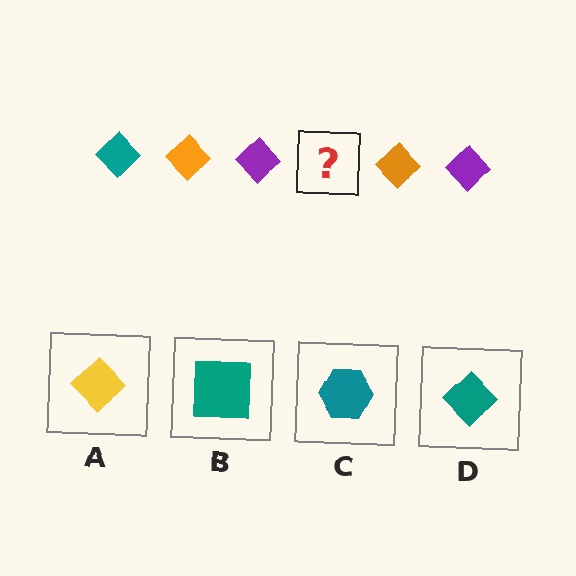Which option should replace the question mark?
Option D.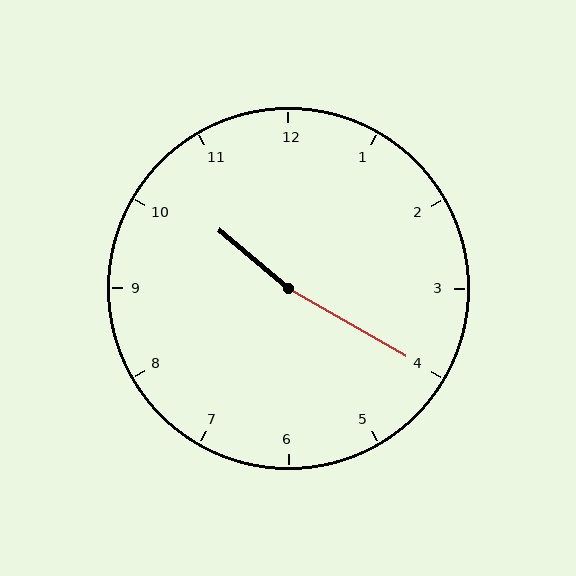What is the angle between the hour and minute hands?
Approximately 170 degrees.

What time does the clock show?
10:20.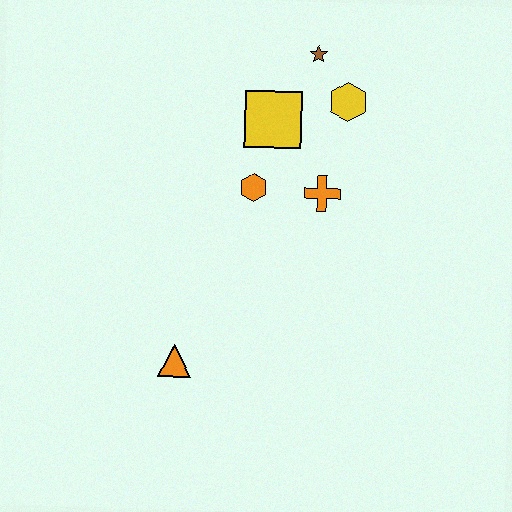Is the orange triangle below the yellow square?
Yes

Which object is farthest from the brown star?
The orange triangle is farthest from the brown star.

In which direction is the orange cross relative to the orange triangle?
The orange cross is above the orange triangle.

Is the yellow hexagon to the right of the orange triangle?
Yes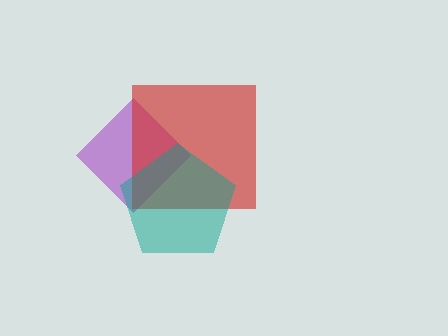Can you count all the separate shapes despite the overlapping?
Yes, there are 3 separate shapes.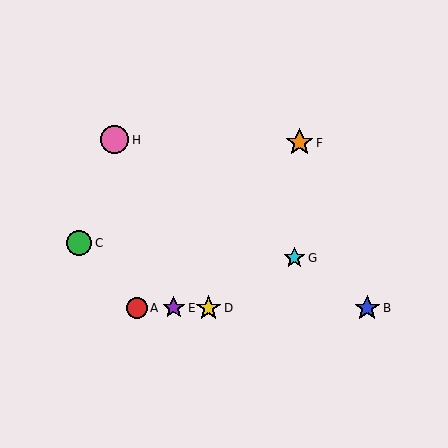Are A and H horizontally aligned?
No, A is at y≈308 and H is at y≈140.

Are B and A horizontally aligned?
Yes, both are at y≈308.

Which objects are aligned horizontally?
Objects A, B, D, E are aligned horizontally.